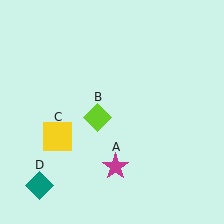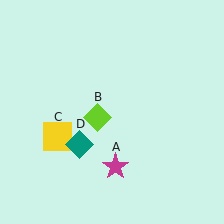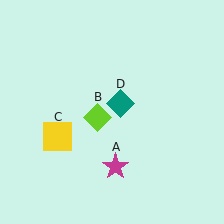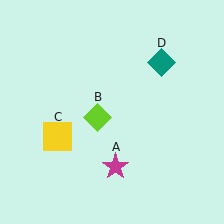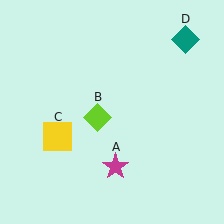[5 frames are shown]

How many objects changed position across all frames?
1 object changed position: teal diamond (object D).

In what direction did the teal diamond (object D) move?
The teal diamond (object D) moved up and to the right.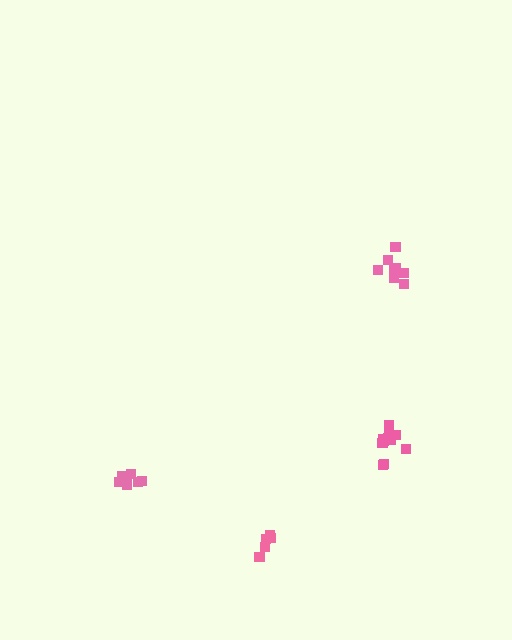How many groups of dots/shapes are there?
There are 4 groups.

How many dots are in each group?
Group 1: 11 dots, Group 2: 6 dots, Group 3: 8 dots, Group 4: 6 dots (31 total).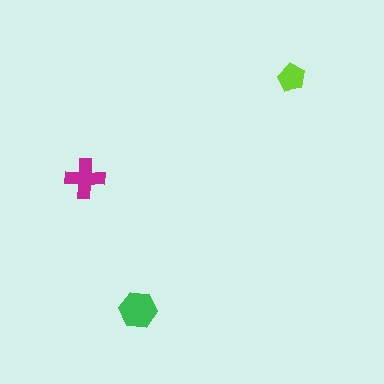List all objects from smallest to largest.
The lime pentagon, the magenta cross, the green hexagon.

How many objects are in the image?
There are 3 objects in the image.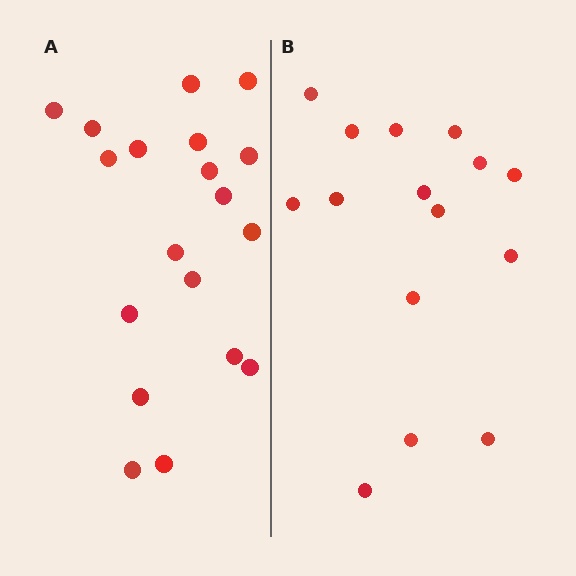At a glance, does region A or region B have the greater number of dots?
Region A (the left region) has more dots.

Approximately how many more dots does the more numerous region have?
Region A has about 4 more dots than region B.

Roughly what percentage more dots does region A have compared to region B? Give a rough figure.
About 25% more.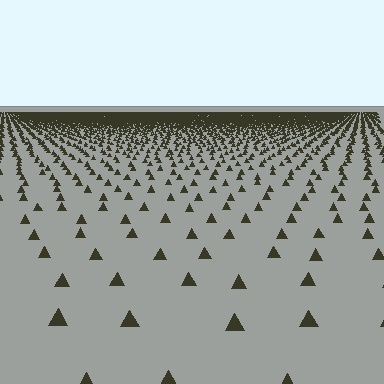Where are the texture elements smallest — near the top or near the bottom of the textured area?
Near the top.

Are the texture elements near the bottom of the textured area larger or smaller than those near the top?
Larger. Near the bottom, elements are closer to the viewer and appear at a bigger on-screen size.